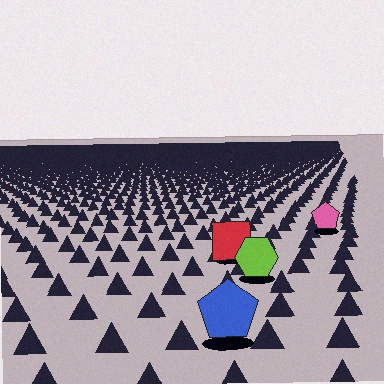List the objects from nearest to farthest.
From nearest to farthest: the blue pentagon, the lime hexagon, the red square, the pink pentagon.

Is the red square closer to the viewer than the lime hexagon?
No. The lime hexagon is closer — you can tell from the texture gradient: the ground texture is coarser near it.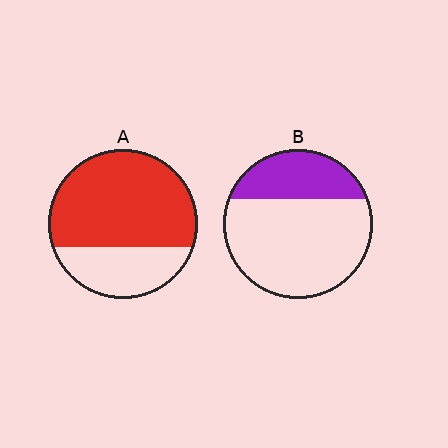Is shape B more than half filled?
No.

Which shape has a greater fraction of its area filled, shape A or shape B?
Shape A.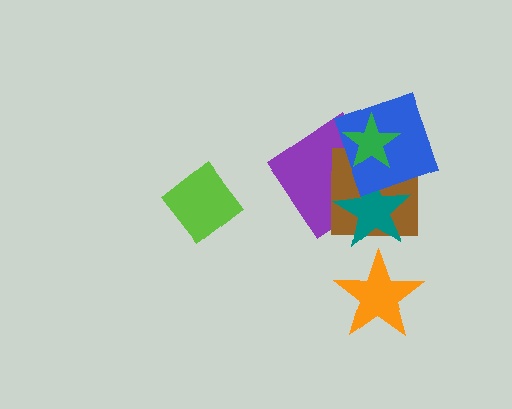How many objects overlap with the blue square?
4 objects overlap with the blue square.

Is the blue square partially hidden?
Yes, it is partially covered by another shape.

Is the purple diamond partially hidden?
Yes, it is partially covered by another shape.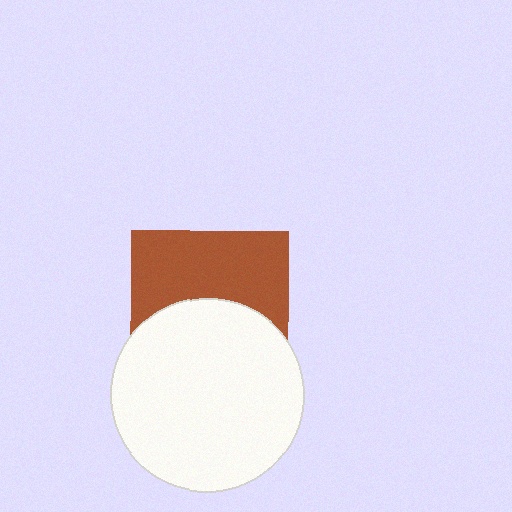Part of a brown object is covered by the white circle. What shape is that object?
It is a square.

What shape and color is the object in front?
The object in front is a white circle.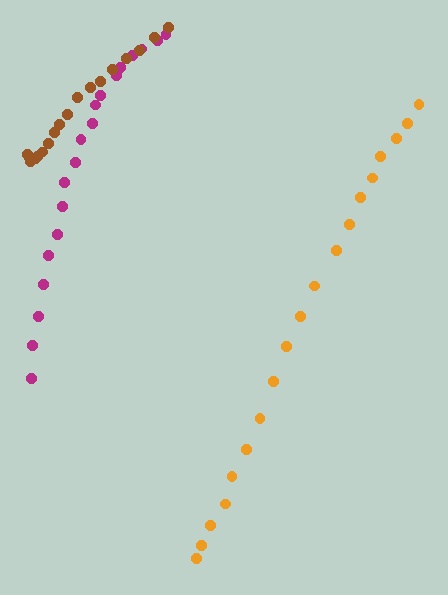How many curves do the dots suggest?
There are 3 distinct paths.